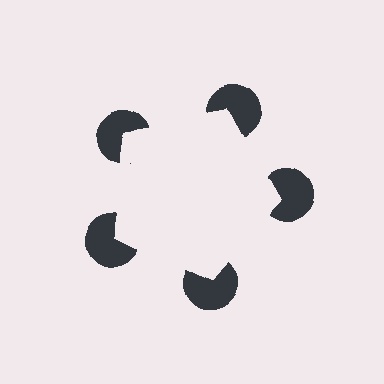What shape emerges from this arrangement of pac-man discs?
An illusory pentagon — its edges are inferred from the aligned wedge cuts in the pac-man discs, not physically drawn.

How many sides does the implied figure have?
5 sides.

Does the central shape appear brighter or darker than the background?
It typically appears slightly brighter than the background, even though no actual brightness change is drawn.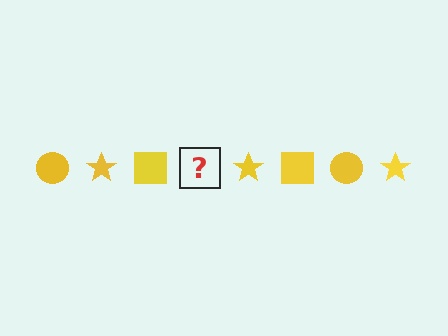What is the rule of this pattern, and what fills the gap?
The rule is that the pattern cycles through circle, star, square shapes in yellow. The gap should be filled with a yellow circle.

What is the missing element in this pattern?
The missing element is a yellow circle.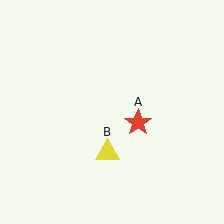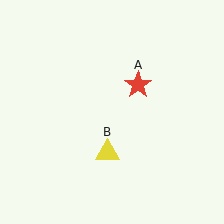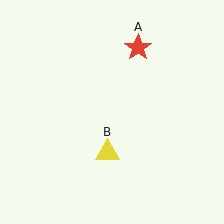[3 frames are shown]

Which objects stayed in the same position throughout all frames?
Yellow triangle (object B) remained stationary.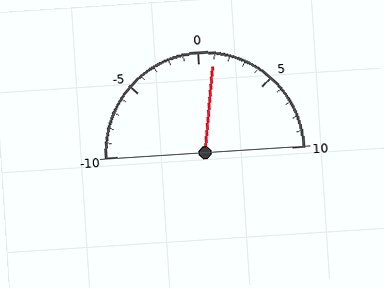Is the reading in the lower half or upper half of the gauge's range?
The reading is in the upper half of the range (-10 to 10).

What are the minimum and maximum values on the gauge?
The gauge ranges from -10 to 10.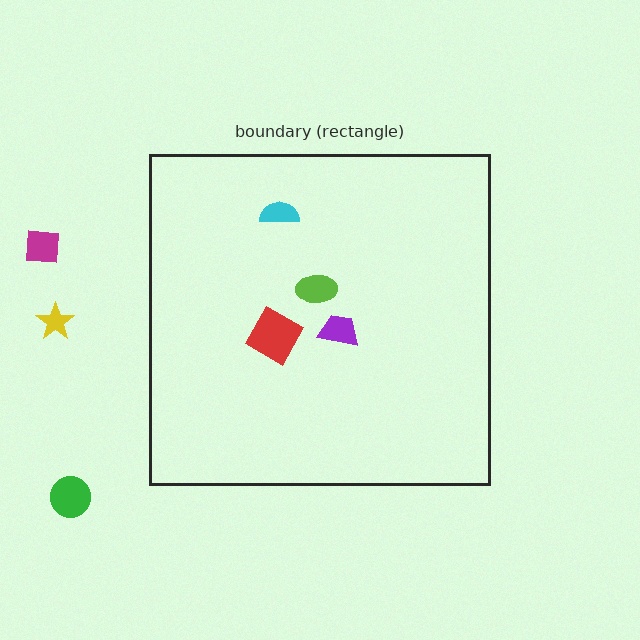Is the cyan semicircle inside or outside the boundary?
Inside.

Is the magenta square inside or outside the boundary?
Outside.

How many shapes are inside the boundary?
4 inside, 3 outside.